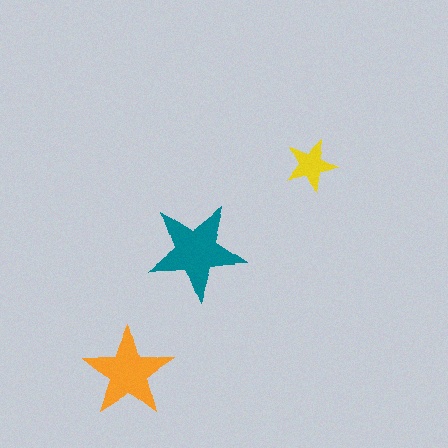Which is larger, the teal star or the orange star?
The teal one.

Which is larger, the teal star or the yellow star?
The teal one.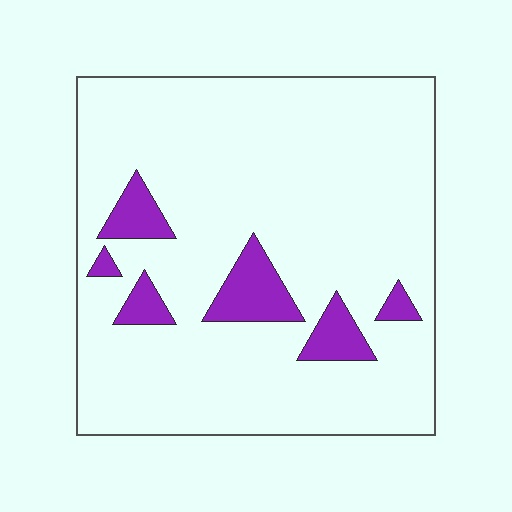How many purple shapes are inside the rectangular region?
6.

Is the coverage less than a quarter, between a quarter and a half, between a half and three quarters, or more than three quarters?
Less than a quarter.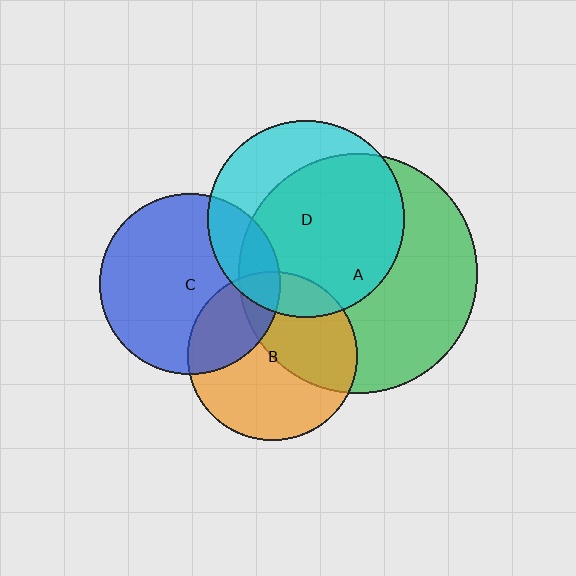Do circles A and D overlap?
Yes.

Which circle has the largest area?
Circle A (green).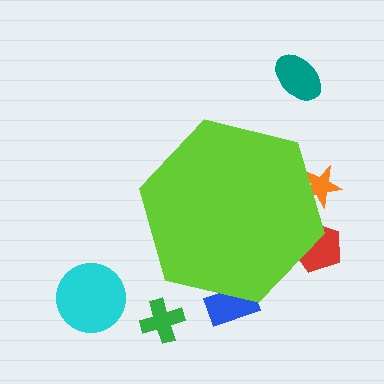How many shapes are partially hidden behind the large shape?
3 shapes are partially hidden.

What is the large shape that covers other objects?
A lime hexagon.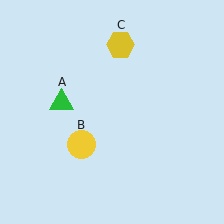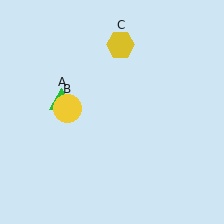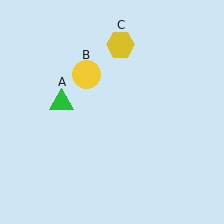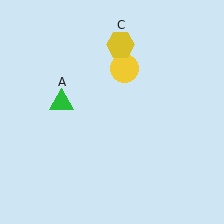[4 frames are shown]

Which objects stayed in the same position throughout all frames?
Green triangle (object A) and yellow hexagon (object C) remained stationary.